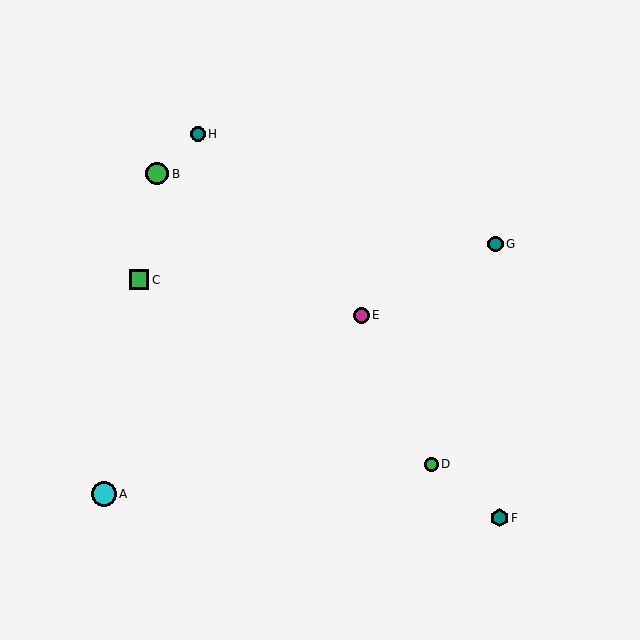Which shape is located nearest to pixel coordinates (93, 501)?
The cyan circle (labeled A) at (104, 494) is nearest to that location.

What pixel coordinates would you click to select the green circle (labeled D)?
Click at (431, 464) to select the green circle D.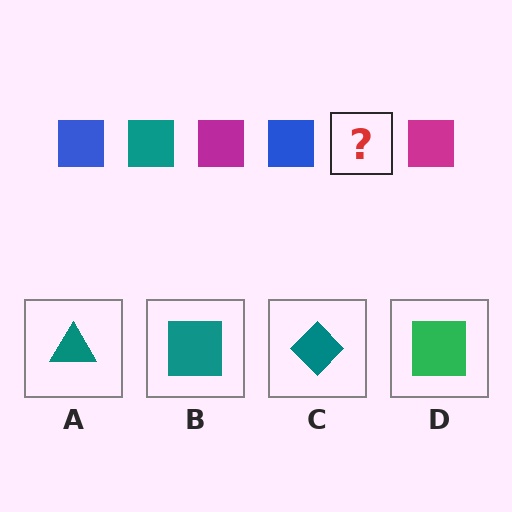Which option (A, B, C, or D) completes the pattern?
B.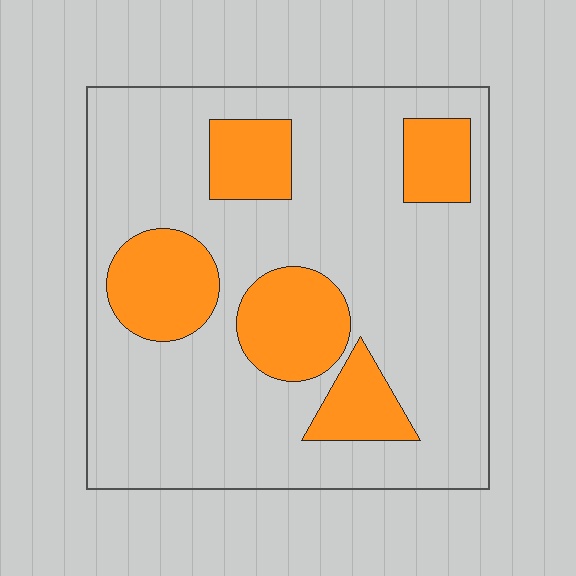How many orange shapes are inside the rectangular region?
5.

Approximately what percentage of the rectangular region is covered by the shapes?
Approximately 25%.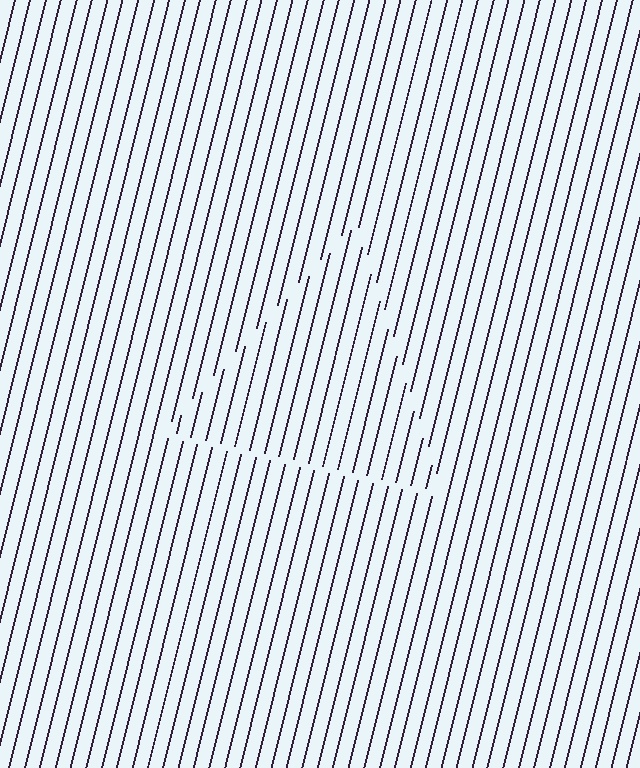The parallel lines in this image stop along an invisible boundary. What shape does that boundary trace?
An illusory triangle. The interior of the shape contains the same grating, shifted by half a period — the contour is defined by the phase discontinuity where line-ends from the inner and outer gratings abut.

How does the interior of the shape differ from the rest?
The interior of the shape contains the same grating, shifted by half a period — the contour is defined by the phase discontinuity where line-ends from the inner and outer gratings abut.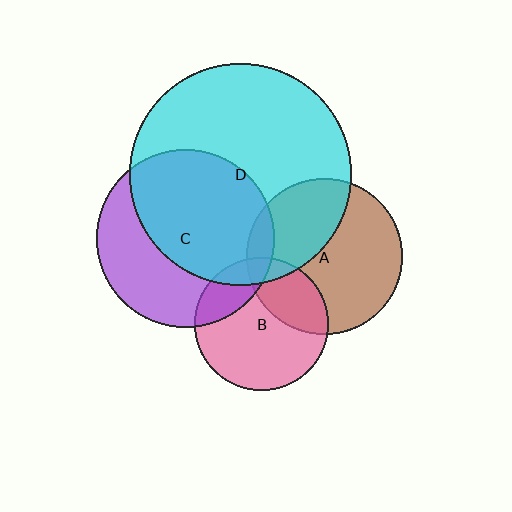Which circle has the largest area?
Circle D (cyan).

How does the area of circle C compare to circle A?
Approximately 1.3 times.